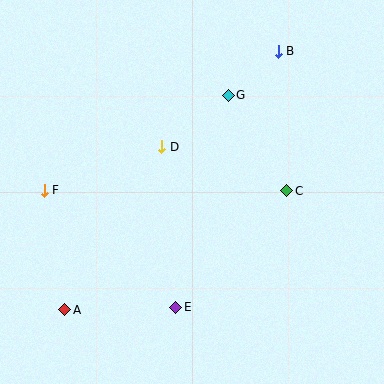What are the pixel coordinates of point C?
Point C is at (287, 191).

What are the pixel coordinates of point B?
Point B is at (278, 51).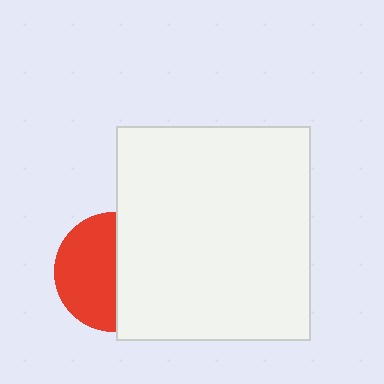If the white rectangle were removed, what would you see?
You would see the complete red circle.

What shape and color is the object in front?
The object in front is a white rectangle.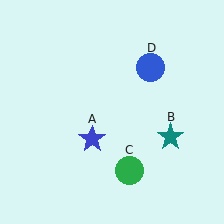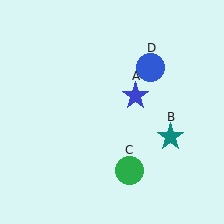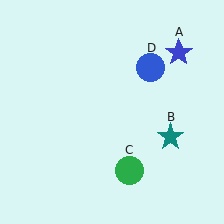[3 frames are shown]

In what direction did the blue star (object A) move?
The blue star (object A) moved up and to the right.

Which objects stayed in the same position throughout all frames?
Teal star (object B) and green circle (object C) and blue circle (object D) remained stationary.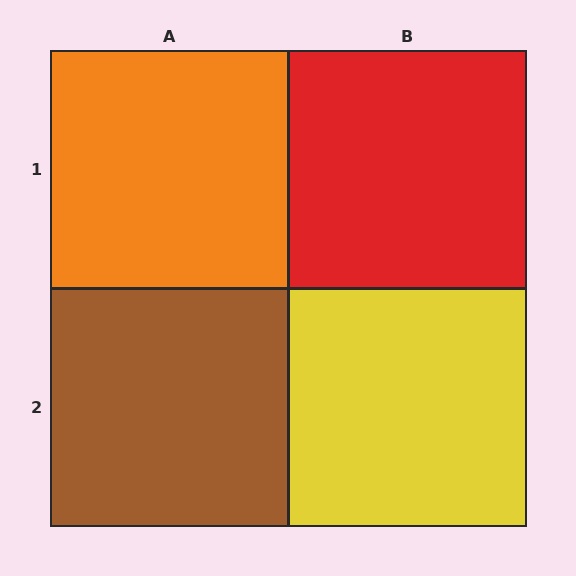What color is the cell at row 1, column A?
Orange.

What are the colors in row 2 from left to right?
Brown, yellow.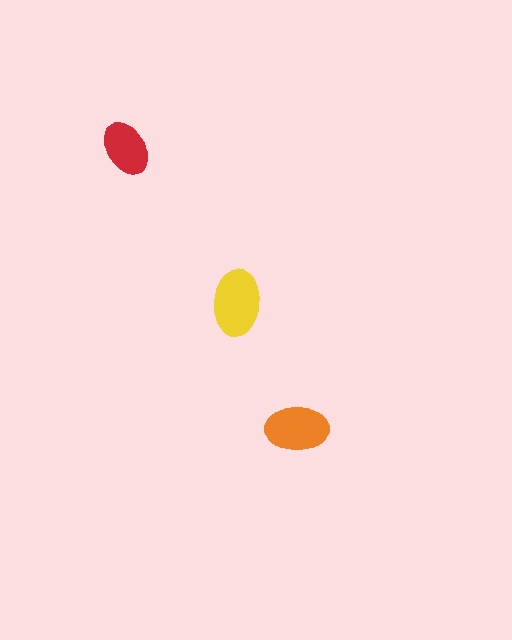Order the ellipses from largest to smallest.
the yellow one, the orange one, the red one.